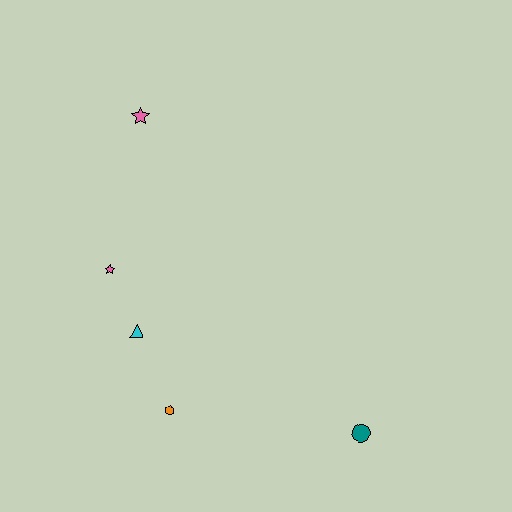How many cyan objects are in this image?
There is 1 cyan object.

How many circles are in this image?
There is 1 circle.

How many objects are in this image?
There are 5 objects.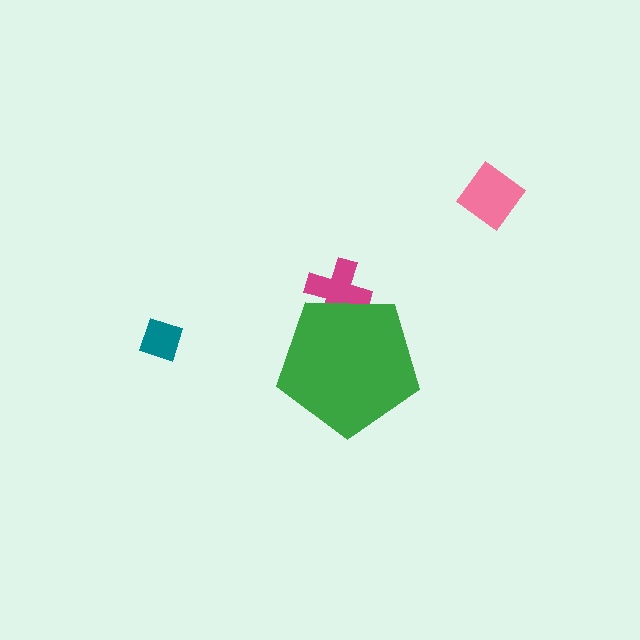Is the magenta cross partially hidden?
Yes, the magenta cross is partially hidden behind the green pentagon.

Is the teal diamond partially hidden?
No, the teal diamond is fully visible.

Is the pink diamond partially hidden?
No, the pink diamond is fully visible.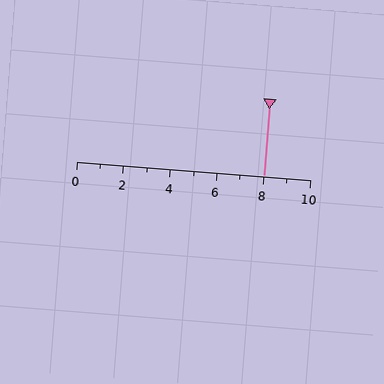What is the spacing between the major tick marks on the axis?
The major ticks are spaced 2 apart.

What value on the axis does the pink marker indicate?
The marker indicates approximately 8.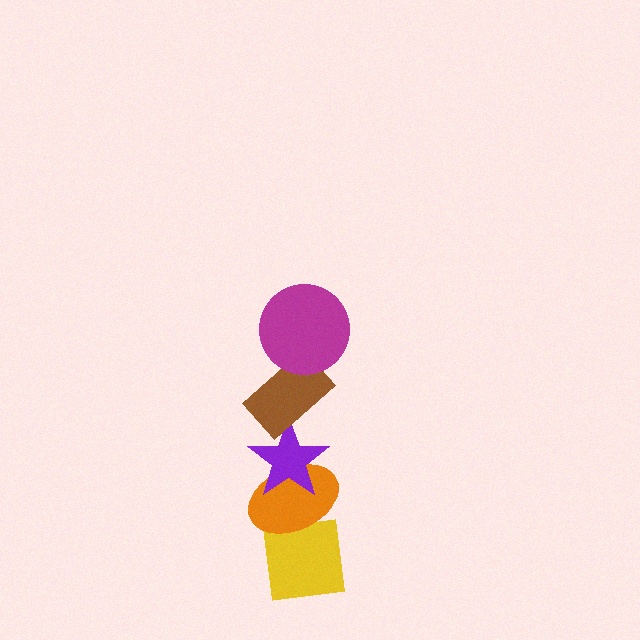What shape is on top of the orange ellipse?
The purple star is on top of the orange ellipse.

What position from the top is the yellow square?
The yellow square is 5th from the top.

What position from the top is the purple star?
The purple star is 3rd from the top.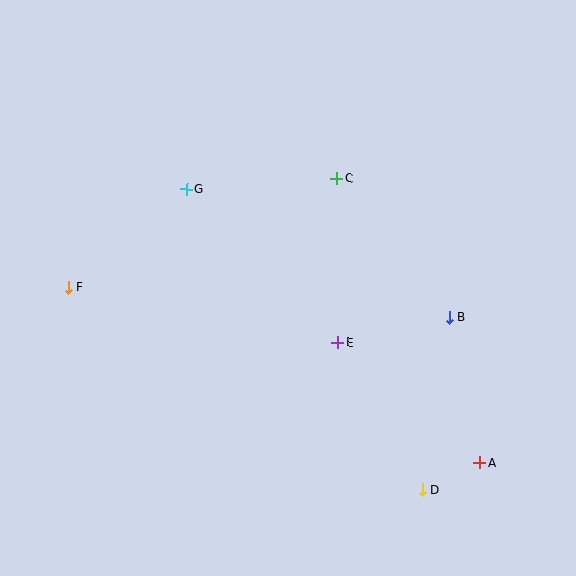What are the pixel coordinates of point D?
Point D is at (423, 489).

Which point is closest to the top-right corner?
Point C is closest to the top-right corner.